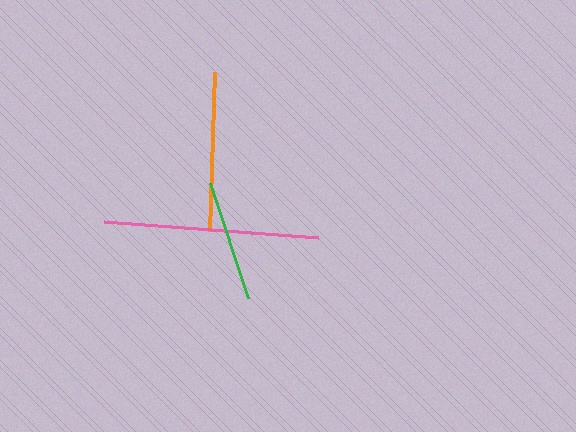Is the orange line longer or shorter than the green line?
The orange line is longer than the green line.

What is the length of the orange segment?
The orange segment is approximately 159 pixels long.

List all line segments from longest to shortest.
From longest to shortest: pink, orange, green.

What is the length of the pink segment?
The pink segment is approximately 214 pixels long.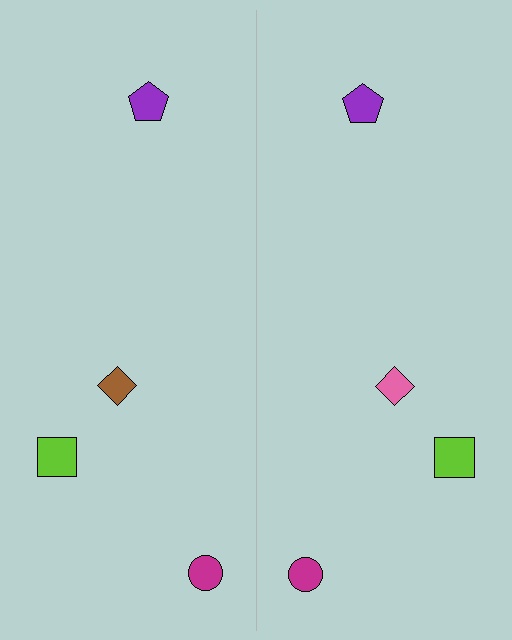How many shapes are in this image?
There are 8 shapes in this image.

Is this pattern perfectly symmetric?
No, the pattern is not perfectly symmetric. The pink diamond on the right side breaks the symmetry — its mirror counterpart is brown.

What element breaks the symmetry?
The pink diamond on the right side breaks the symmetry — its mirror counterpart is brown.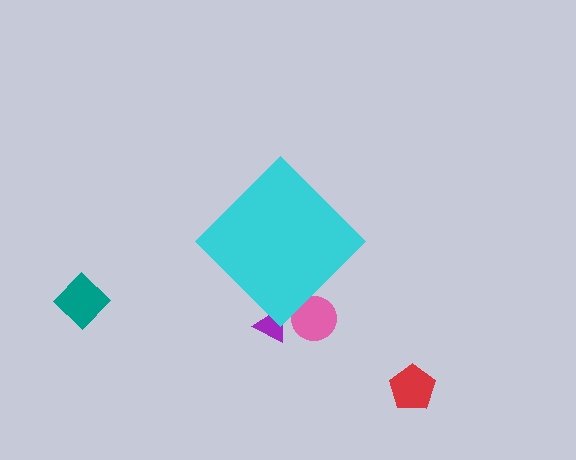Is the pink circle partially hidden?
Yes, the pink circle is partially hidden behind the cyan diamond.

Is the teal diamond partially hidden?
No, the teal diamond is fully visible.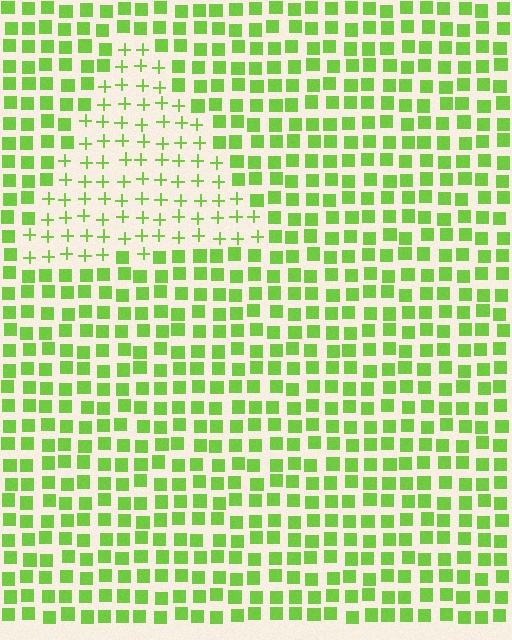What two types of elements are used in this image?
The image uses plus signs inside the triangle region and squares outside it.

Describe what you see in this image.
The image is filled with small lime elements arranged in a uniform grid. A triangle-shaped region contains plus signs, while the surrounding area contains squares. The boundary is defined purely by the change in element shape.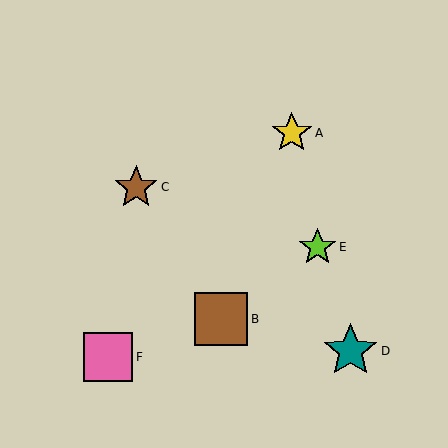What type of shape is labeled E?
Shape E is a lime star.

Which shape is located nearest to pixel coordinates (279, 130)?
The yellow star (labeled A) at (292, 133) is nearest to that location.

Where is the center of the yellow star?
The center of the yellow star is at (292, 133).